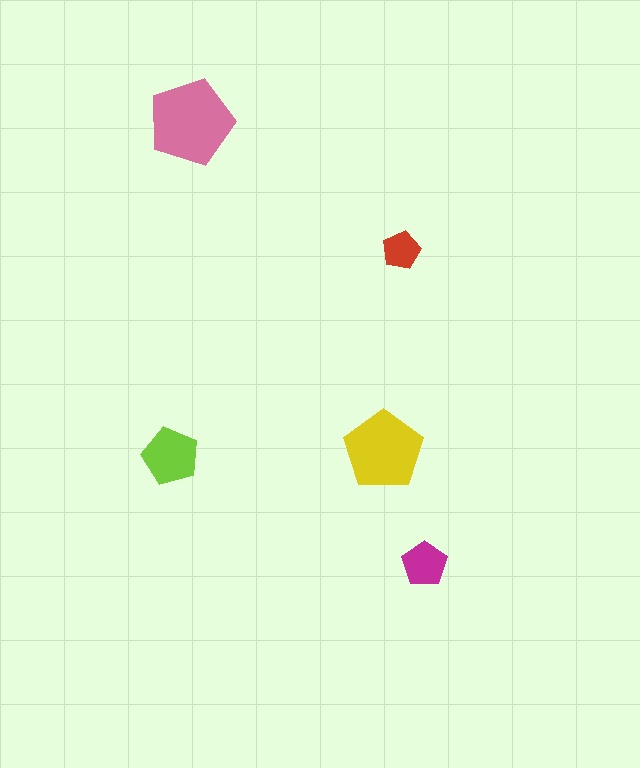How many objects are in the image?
There are 5 objects in the image.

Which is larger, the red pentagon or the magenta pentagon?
The magenta one.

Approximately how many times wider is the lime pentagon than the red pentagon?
About 1.5 times wider.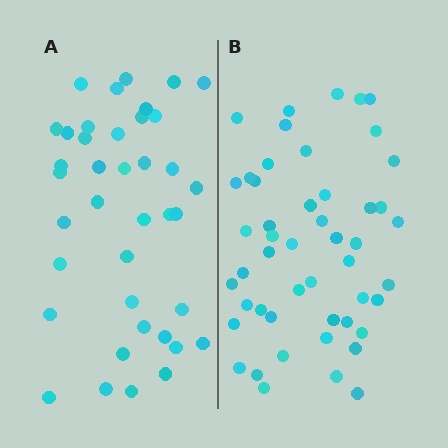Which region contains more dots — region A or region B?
Region B (the right region) has more dots.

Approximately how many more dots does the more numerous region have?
Region B has roughly 10 or so more dots than region A.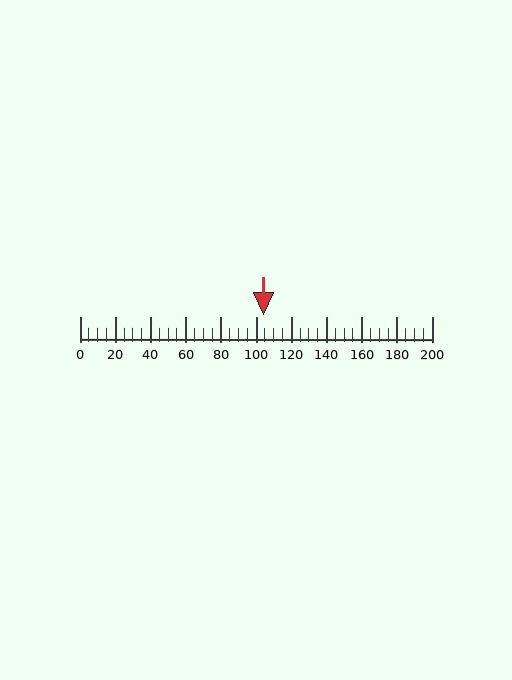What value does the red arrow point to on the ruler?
The red arrow points to approximately 104.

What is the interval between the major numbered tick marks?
The major tick marks are spaced 20 units apart.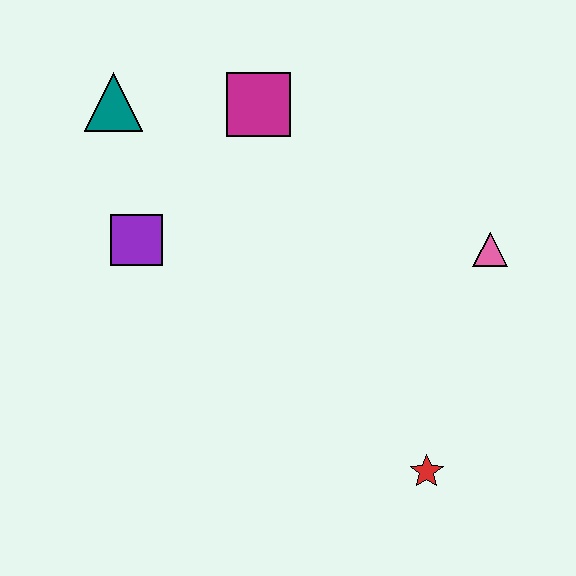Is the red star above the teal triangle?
No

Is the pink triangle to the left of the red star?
No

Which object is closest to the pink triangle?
The red star is closest to the pink triangle.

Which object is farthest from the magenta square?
The red star is farthest from the magenta square.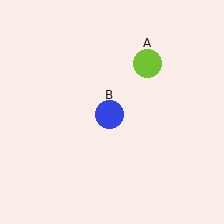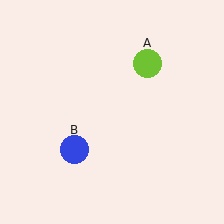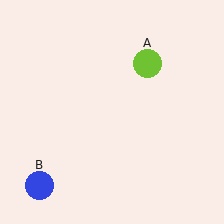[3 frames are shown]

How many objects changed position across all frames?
1 object changed position: blue circle (object B).